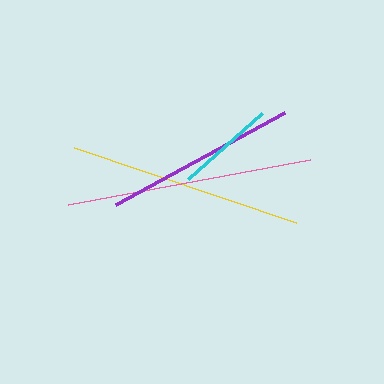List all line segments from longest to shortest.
From longest to shortest: pink, yellow, purple, cyan.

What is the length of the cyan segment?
The cyan segment is approximately 99 pixels long.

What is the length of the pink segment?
The pink segment is approximately 246 pixels long.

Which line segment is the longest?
The pink line is the longest at approximately 246 pixels.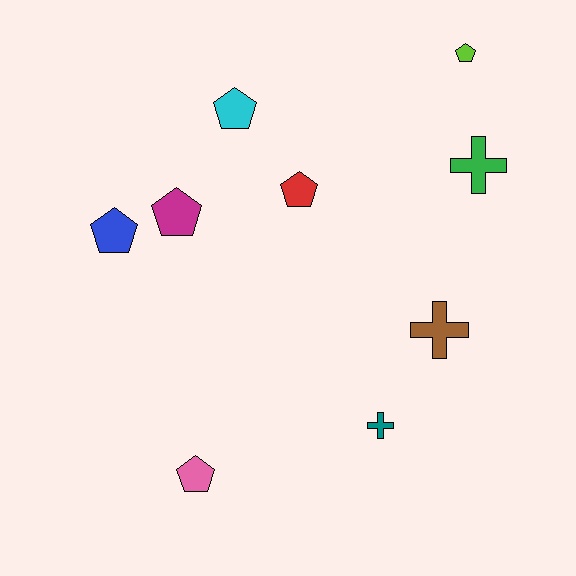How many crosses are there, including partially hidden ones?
There are 3 crosses.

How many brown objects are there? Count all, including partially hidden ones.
There is 1 brown object.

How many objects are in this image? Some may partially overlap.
There are 9 objects.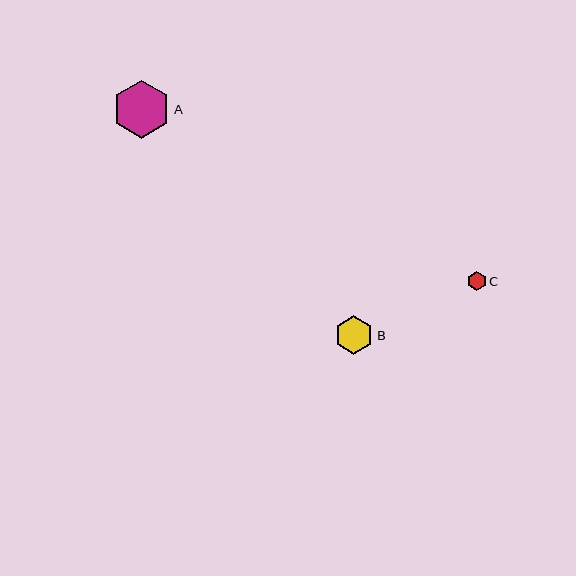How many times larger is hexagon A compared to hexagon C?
Hexagon A is approximately 3.1 times the size of hexagon C.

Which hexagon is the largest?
Hexagon A is the largest with a size of approximately 59 pixels.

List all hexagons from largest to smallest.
From largest to smallest: A, B, C.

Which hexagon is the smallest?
Hexagon C is the smallest with a size of approximately 19 pixels.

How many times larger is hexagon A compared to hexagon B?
Hexagon A is approximately 1.5 times the size of hexagon B.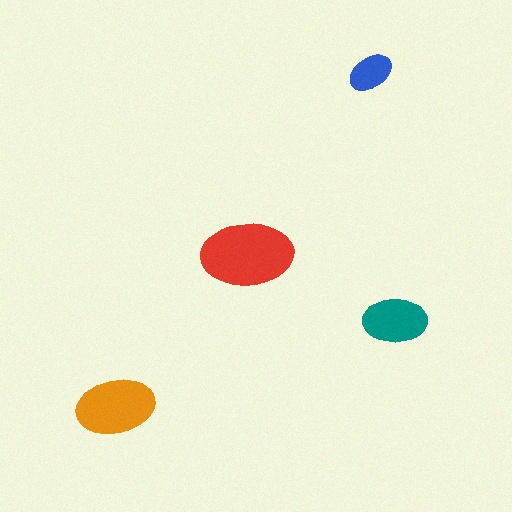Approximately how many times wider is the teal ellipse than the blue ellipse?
About 1.5 times wider.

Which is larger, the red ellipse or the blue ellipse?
The red one.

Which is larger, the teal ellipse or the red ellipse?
The red one.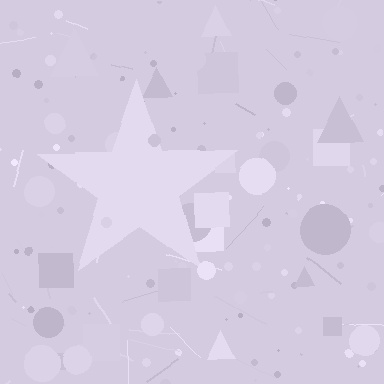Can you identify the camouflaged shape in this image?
The camouflaged shape is a star.